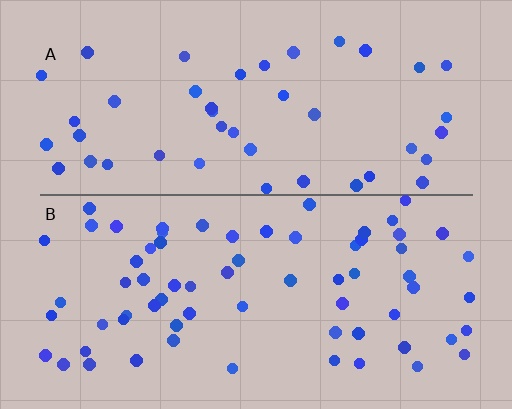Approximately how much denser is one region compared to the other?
Approximately 1.6× — region B over region A.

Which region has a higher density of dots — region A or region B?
B (the bottom).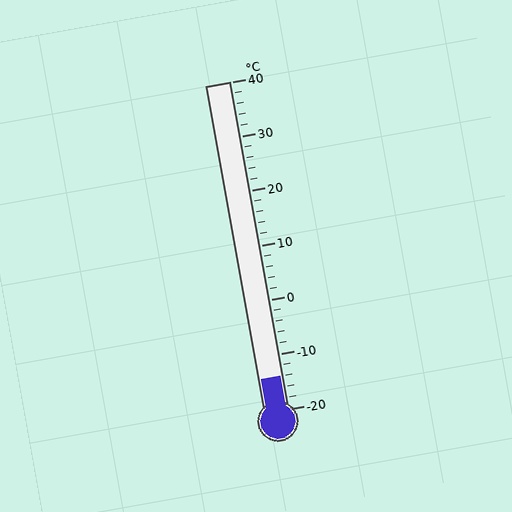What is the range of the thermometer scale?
The thermometer scale ranges from -20°C to 40°C.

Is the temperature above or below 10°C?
The temperature is below 10°C.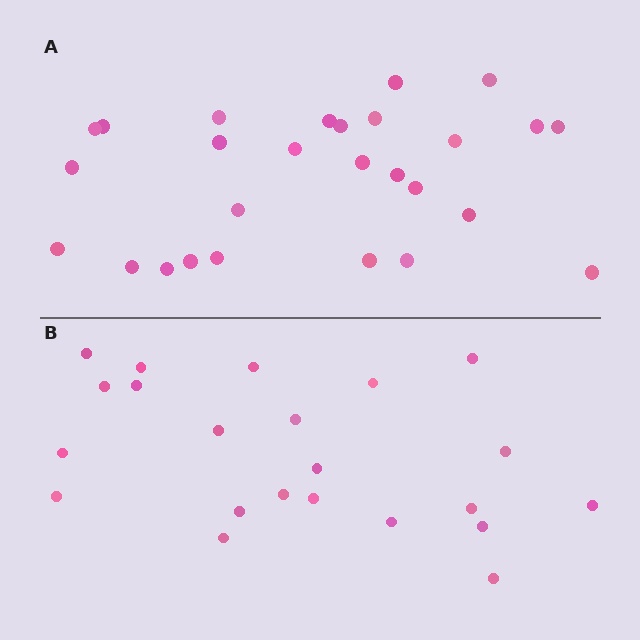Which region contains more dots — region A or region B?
Region A (the top region) has more dots.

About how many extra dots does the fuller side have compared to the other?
Region A has about 5 more dots than region B.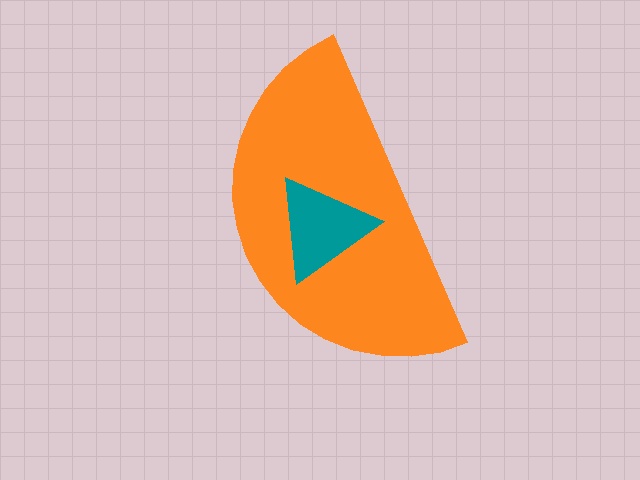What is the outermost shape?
The orange semicircle.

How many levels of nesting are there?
2.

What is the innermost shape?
The teal triangle.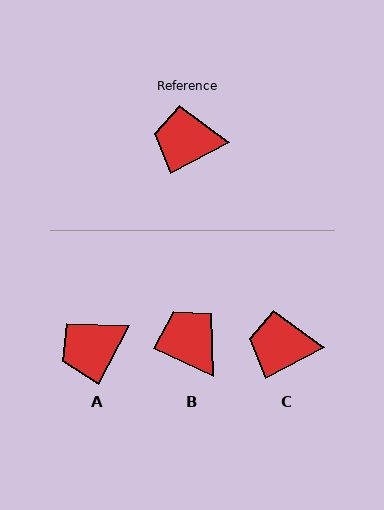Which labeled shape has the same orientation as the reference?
C.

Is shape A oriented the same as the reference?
No, it is off by about 35 degrees.